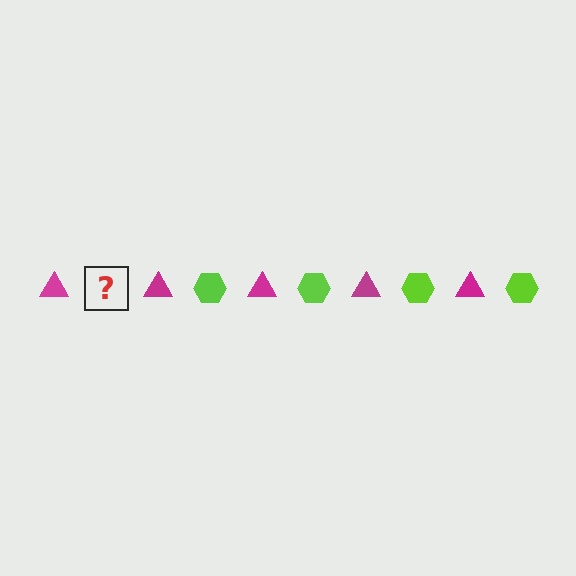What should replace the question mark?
The question mark should be replaced with a lime hexagon.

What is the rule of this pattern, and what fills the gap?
The rule is that the pattern alternates between magenta triangle and lime hexagon. The gap should be filled with a lime hexagon.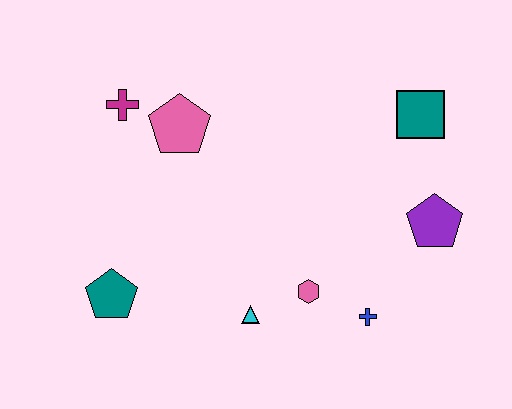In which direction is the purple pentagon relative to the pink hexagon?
The purple pentagon is to the right of the pink hexagon.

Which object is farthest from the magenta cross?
The purple pentagon is farthest from the magenta cross.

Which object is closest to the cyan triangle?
The pink hexagon is closest to the cyan triangle.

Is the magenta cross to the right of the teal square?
No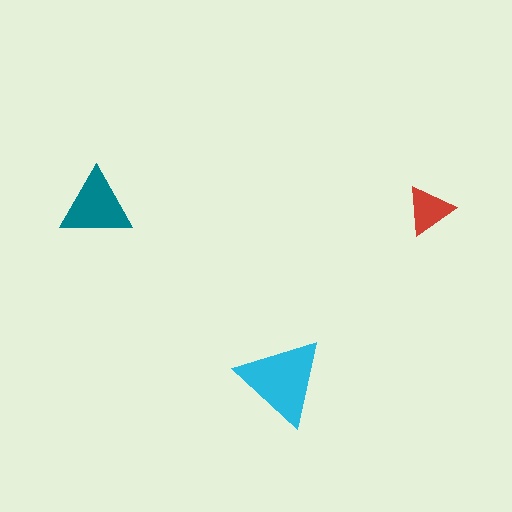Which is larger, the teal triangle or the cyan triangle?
The cyan one.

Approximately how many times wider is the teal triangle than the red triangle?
About 1.5 times wider.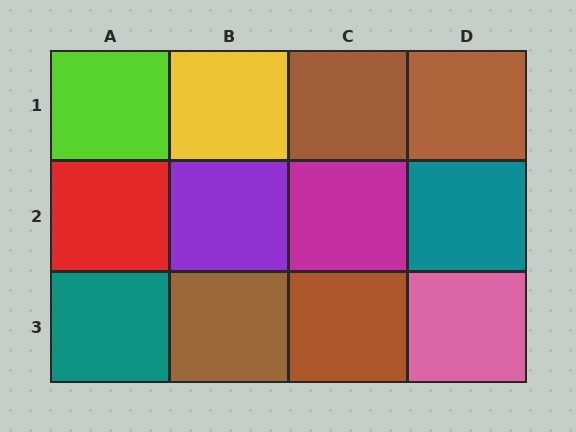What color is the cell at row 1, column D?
Brown.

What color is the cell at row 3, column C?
Brown.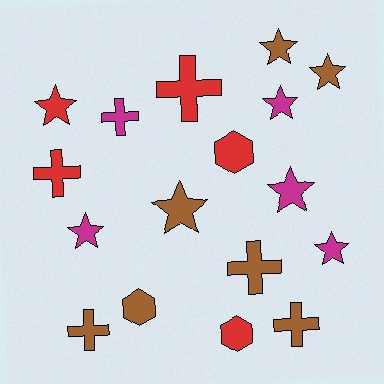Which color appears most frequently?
Brown, with 7 objects.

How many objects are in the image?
There are 17 objects.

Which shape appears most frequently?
Star, with 8 objects.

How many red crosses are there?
There are 2 red crosses.